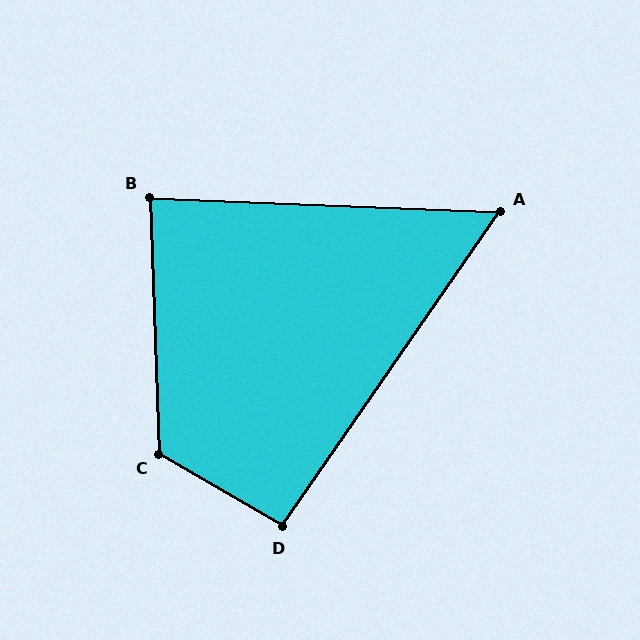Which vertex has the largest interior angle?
C, at approximately 122 degrees.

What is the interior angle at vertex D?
Approximately 94 degrees (approximately right).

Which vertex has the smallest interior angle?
A, at approximately 58 degrees.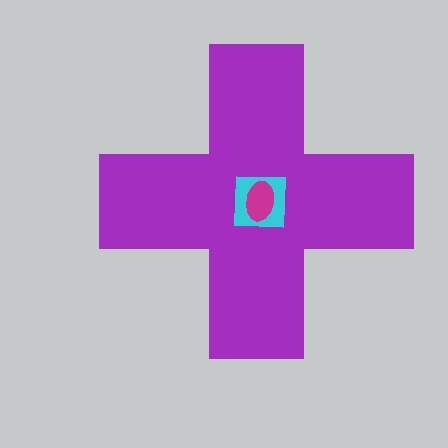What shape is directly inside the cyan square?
The magenta ellipse.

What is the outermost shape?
The purple cross.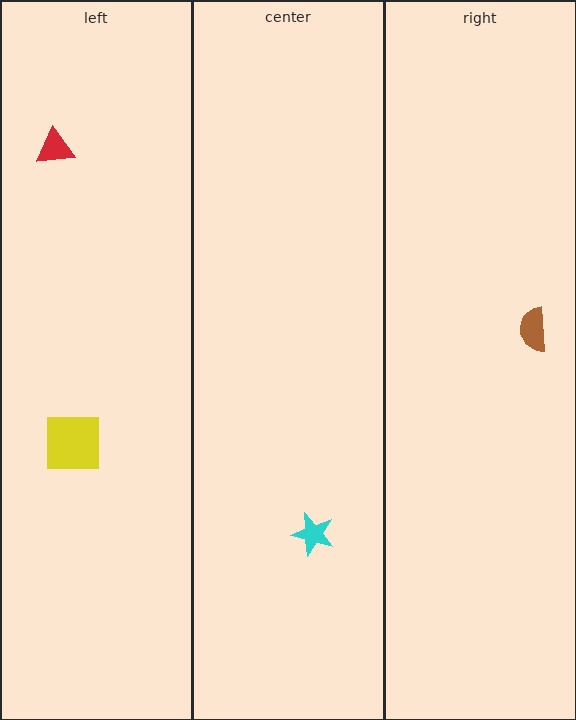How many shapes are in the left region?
2.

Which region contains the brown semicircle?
The right region.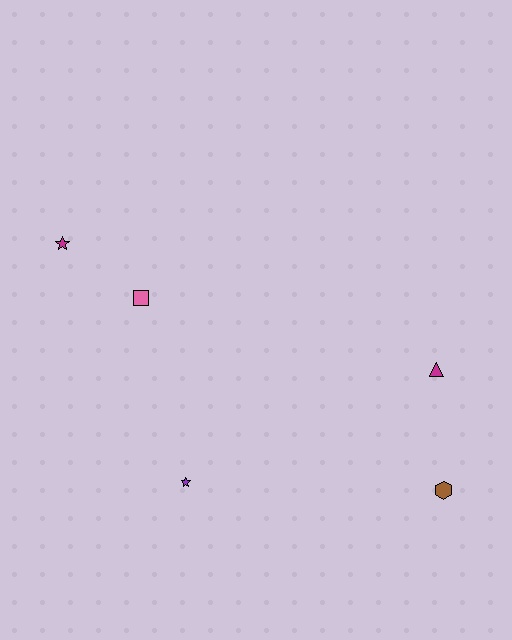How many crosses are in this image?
There are no crosses.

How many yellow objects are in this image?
There are no yellow objects.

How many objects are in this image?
There are 5 objects.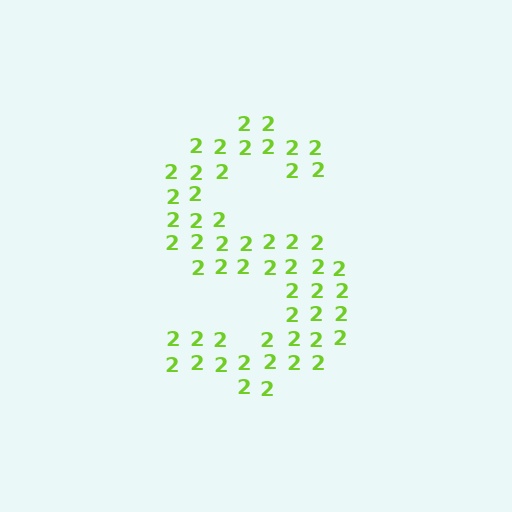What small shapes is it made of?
It is made of small digit 2's.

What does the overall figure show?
The overall figure shows the letter S.